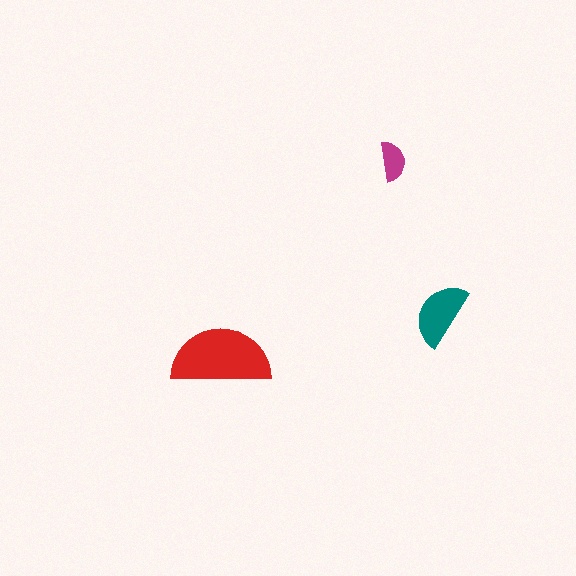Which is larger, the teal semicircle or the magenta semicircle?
The teal one.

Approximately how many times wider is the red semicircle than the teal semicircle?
About 1.5 times wider.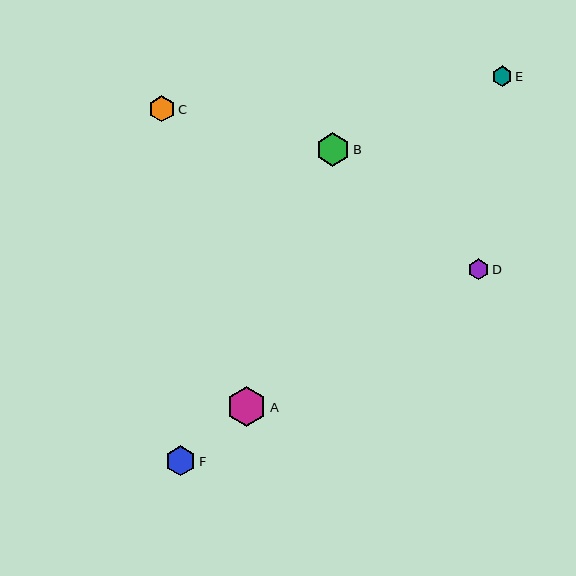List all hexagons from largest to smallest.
From largest to smallest: A, B, F, C, D, E.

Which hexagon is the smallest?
Hexagon E is the smallest with a size of approximately 20 pixels.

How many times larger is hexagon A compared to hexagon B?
Hexagon A is approximately 1.2 times the size of hexagon B.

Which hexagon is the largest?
Hexagon A is the largest with a size of approximately 40 pixels.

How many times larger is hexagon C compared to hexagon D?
Hexagon C is approximately 1.2 times the size of hexagon D.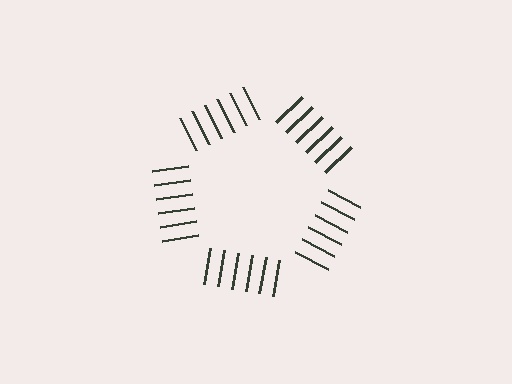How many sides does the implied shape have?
5 sides — the line-ends trace a pentagon.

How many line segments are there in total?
30 — 6 along each of the 5 edges.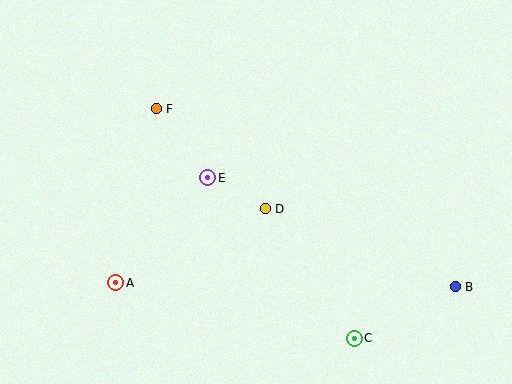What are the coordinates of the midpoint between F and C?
The midpoint between F and C is at (255, 223).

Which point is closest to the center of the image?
Point D at (265, 209) is closest to the center.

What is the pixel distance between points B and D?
The distance between B and D is 205 pixels.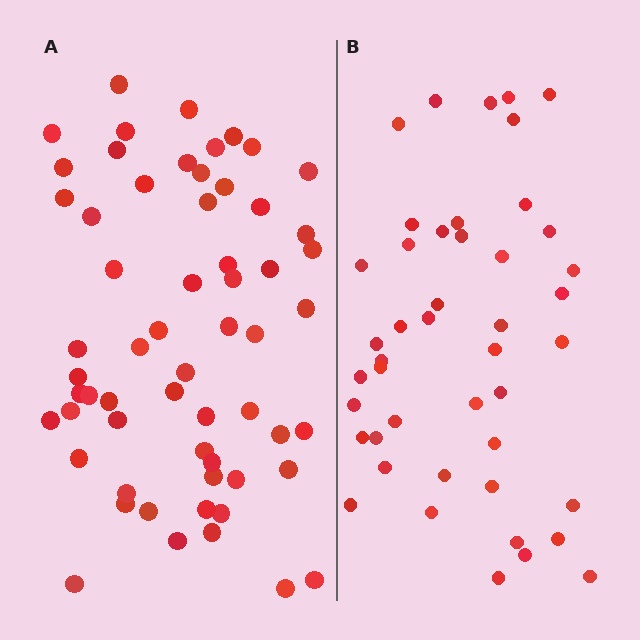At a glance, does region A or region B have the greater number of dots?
Region A (the left region) has more dots.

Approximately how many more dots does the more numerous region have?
Region A has approximately 15 more dots than region B.